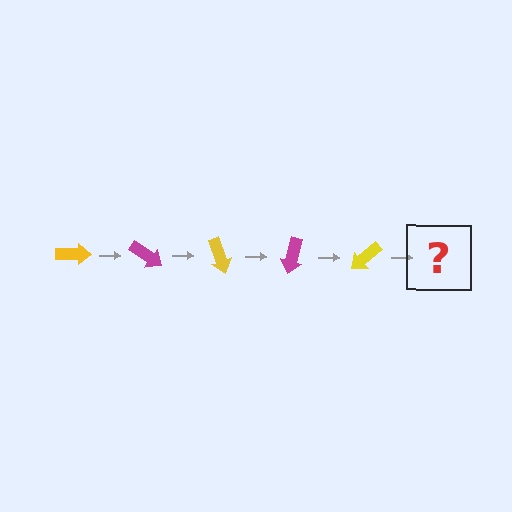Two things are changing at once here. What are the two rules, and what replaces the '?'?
The two rules are that it rotates 35 degrees each step and the color cycles through yellow and magenta. The '?' should be a magenta arrow, rotated 175 degrees from the start.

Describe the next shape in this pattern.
It should be a magenta arrow, rotated 175 degrees from the start.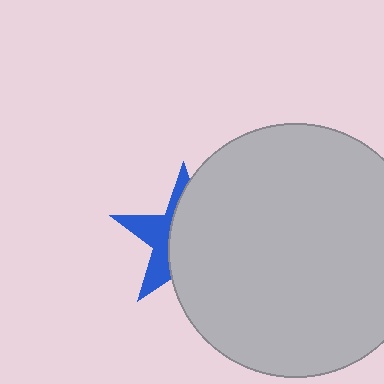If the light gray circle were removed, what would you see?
You would see the complete blue star.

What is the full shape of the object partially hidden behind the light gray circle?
The partially hidden object is a blue star.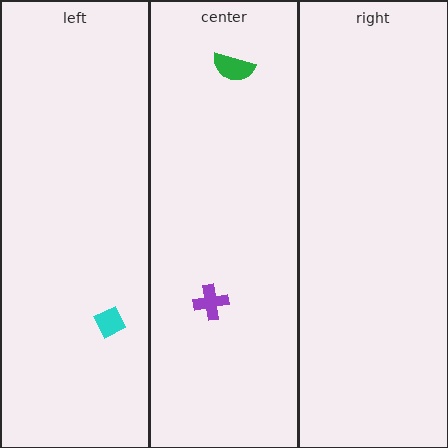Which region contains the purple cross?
The center region.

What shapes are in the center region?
The green semicircle, the purple cross.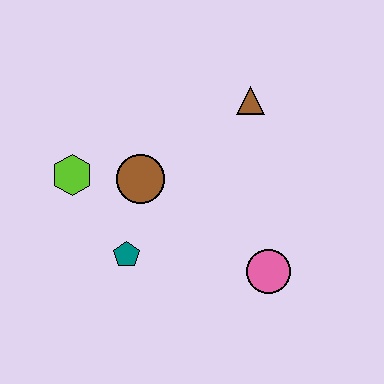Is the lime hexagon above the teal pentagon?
Yes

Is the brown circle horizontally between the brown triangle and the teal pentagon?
Yes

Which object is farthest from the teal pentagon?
The brown triangle is farthest from the teal pentagon.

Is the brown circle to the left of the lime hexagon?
No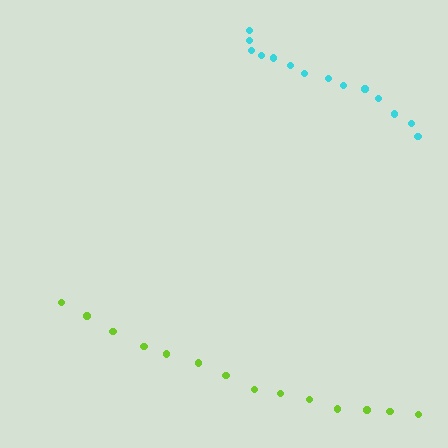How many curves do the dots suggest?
There are 2 distinct paths.